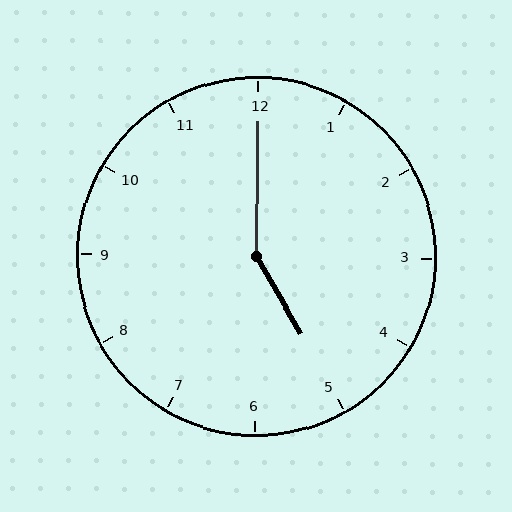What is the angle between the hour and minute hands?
Approximately 150 degrees.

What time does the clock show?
5:00.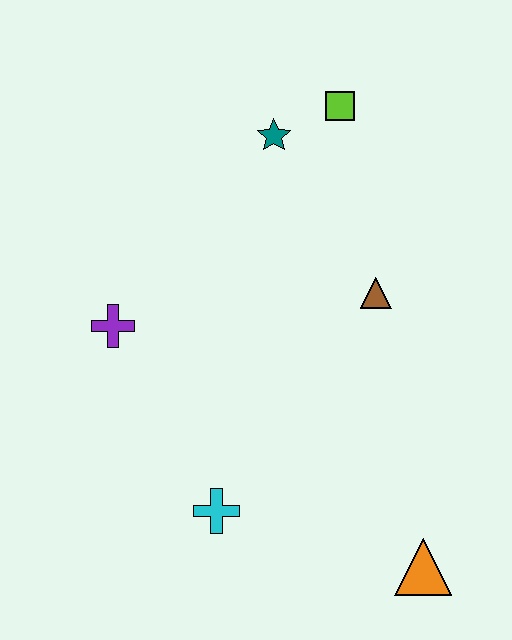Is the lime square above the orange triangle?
Yes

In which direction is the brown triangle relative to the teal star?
The brown triangle is below the teal star.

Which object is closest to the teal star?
The lime square is closest to the teal star.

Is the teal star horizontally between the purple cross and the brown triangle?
Yes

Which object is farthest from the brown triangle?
The orange triangle is farthest from the brown triangle.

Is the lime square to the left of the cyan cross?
No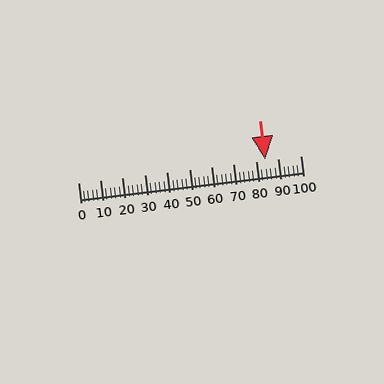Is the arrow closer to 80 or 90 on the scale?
The arrow is closer to 80.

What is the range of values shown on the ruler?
The ruler shows values from 0 to 100.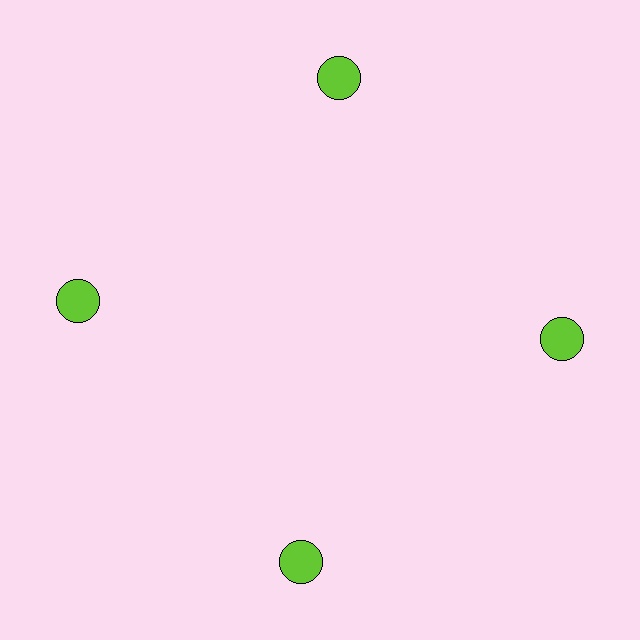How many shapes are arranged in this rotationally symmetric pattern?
There are 4 shapes, arranged in 4 groups of 1.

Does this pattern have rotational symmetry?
Yes, this pattern has 4-fold rotational symmetry. It looks the same after rotating 90 degrees around the center.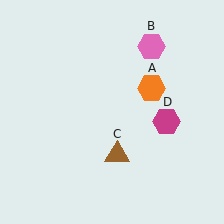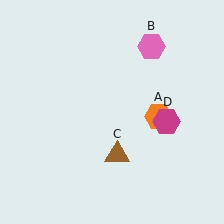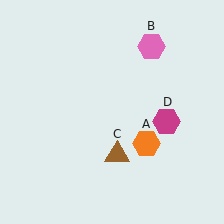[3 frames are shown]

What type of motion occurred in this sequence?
The orange hexagon (object A) rotated clockwise around the center of the scene.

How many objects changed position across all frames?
1 object changed position: orange hexagon (object A).